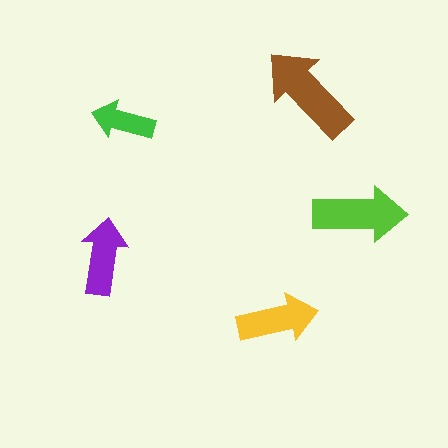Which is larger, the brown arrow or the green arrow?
The brown one.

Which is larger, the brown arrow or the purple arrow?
The brown one.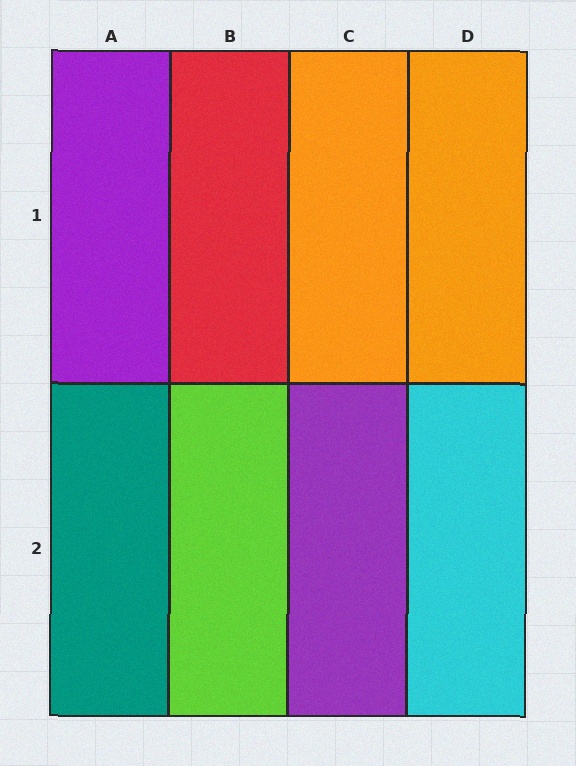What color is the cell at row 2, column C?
Purple.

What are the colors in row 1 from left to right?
Purple, red, orange, orange.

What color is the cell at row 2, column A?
Teal.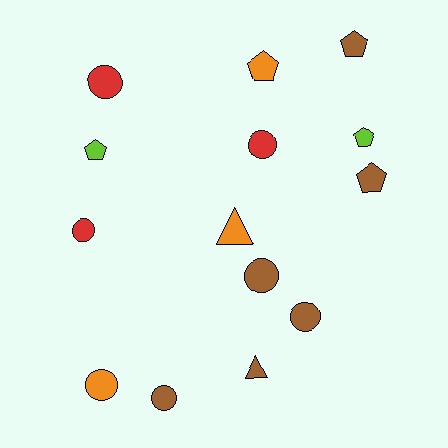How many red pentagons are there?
There are no red pentagons.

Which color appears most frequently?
Brown, with 6 objects.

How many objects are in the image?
There are 14 objects.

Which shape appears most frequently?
Circle, with 7 objects.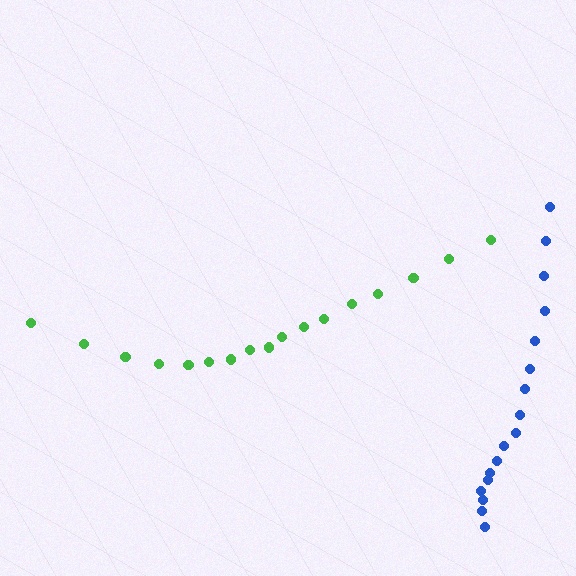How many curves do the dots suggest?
There are 2 distinct paths.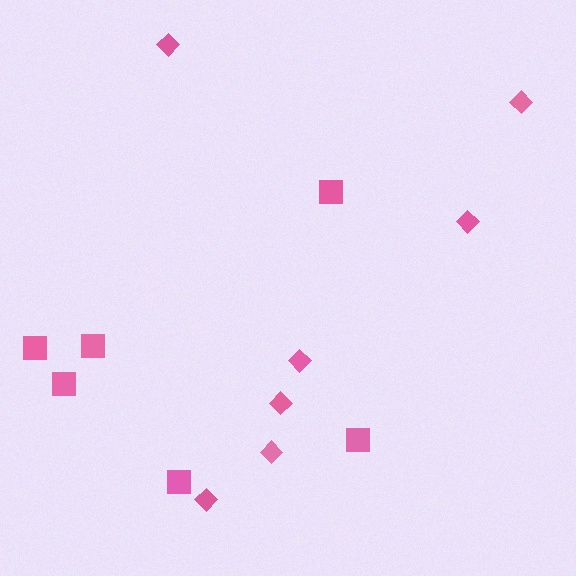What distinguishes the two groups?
There are 2 groups: one group of diamonds (7) and one group of squares (6).